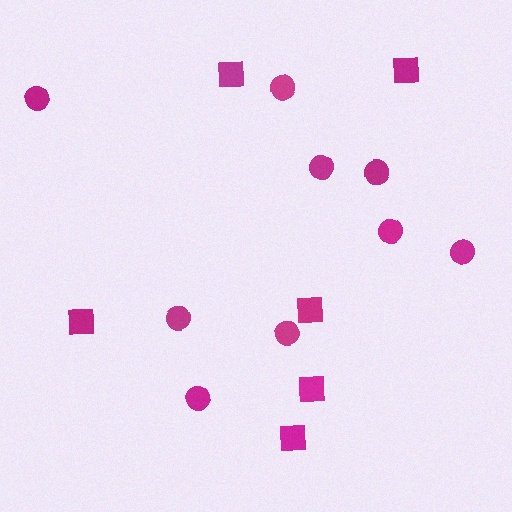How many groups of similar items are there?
There are 2 groups: one group of circles (9) and one group of squares (6).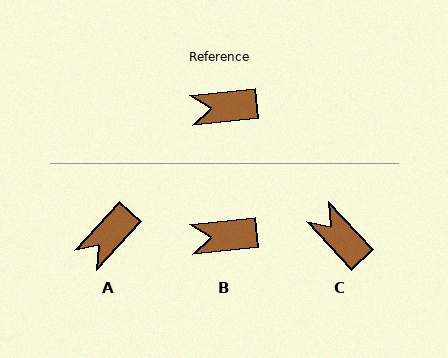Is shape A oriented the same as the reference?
No, it is off by about 41 degrees.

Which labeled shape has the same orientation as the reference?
B.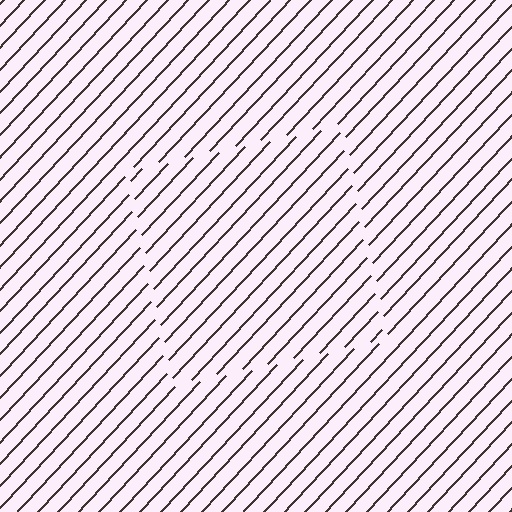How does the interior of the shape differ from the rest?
The interior of the shape contains the same grating, shifted by half a period — the contour is defined by the phase discontinuity where line-ends from the inner and outer gratings abut.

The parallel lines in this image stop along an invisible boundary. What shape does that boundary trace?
An illusory square. The interior of the shape contains the same grating, shifted by half a period — the contour is defined by the phase discontinuity where line-ends from the inner and outer gratings abut.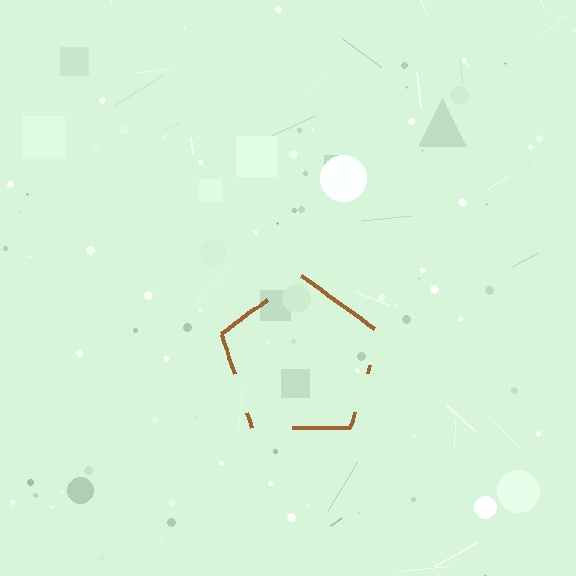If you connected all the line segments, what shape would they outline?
They would outline a pentagon.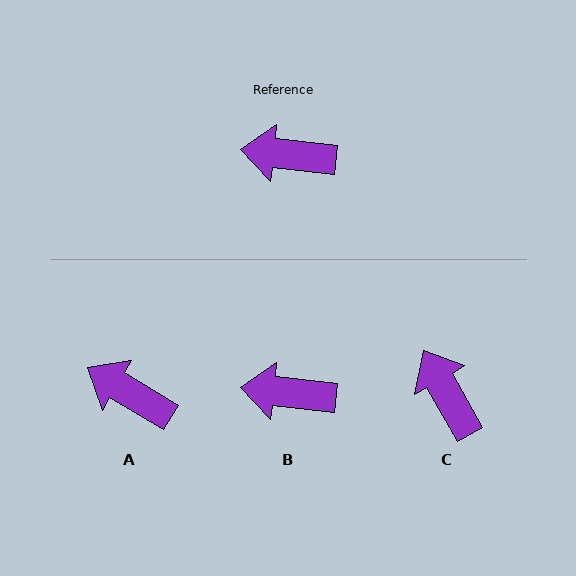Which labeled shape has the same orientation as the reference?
B.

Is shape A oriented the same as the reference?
No, it is off by about 25 degrees.